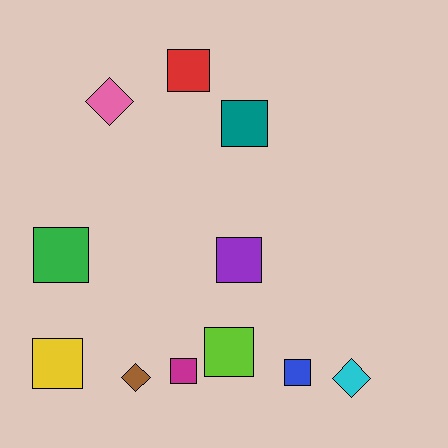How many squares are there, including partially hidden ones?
There are 8 squares.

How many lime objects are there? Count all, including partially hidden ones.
There is 1 lime object.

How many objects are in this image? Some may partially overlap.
There are 11 objects.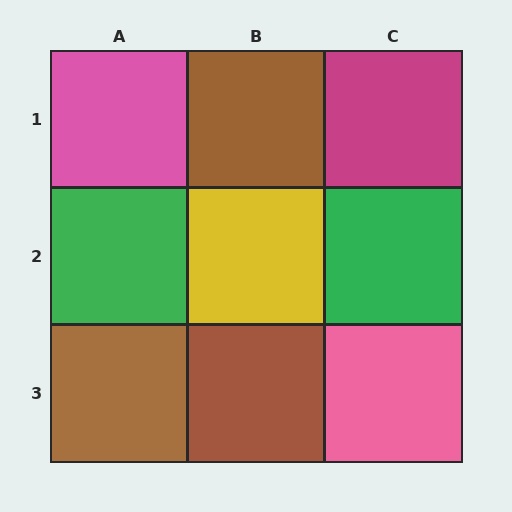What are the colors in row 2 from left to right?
Green, yellow, green.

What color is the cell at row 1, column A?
Pink.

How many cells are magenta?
1 cell is magenta.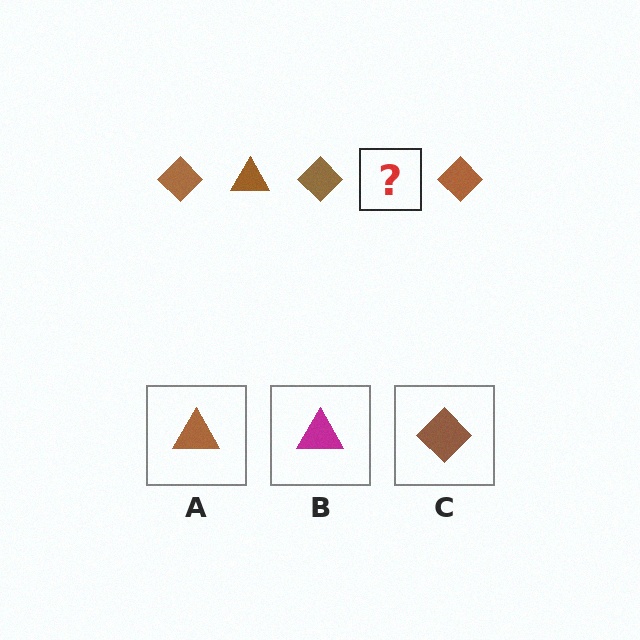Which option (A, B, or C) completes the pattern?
A.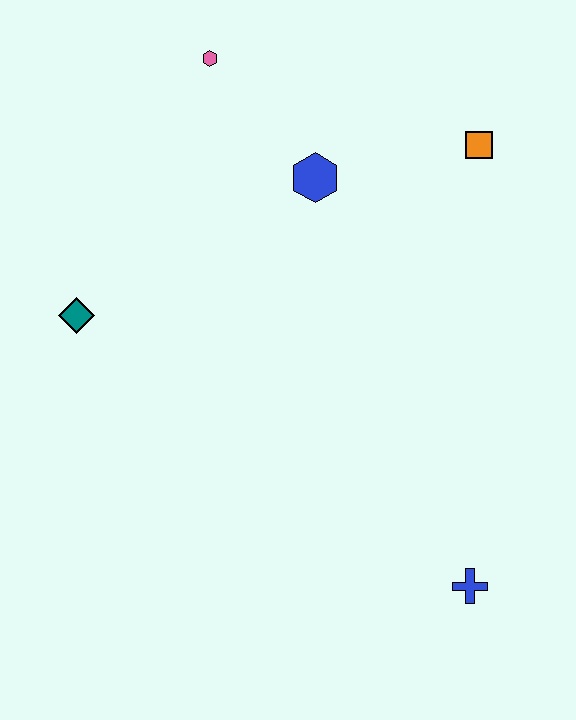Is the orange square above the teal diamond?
Yes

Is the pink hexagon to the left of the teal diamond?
No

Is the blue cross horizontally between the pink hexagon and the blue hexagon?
No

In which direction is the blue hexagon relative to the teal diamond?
The blue hexagon is to the right of the teal diamond.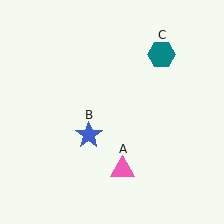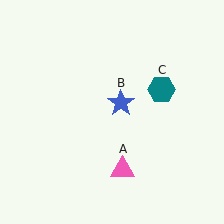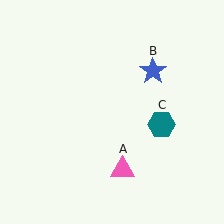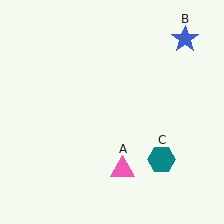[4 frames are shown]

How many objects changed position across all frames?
2 objects changed position: blue star (object B), teal hexagon (object C).